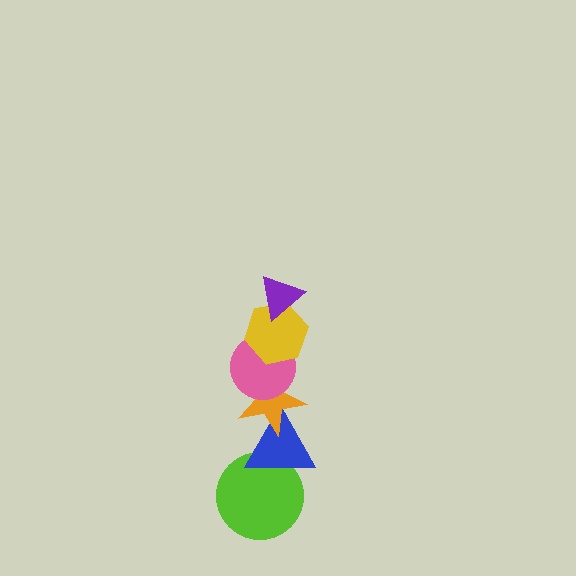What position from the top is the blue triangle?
The blue triangle is 5th from the top.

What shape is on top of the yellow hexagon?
The purple triangle is on top of the yellow hexagon.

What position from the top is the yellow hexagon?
The yellow hexagon is 2nd from the top.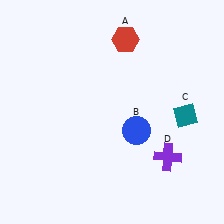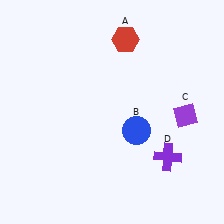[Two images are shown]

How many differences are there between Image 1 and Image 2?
There is 1 difference between the two images.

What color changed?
The diamond (C) changed from teal in Image 1 to purple in Image 2.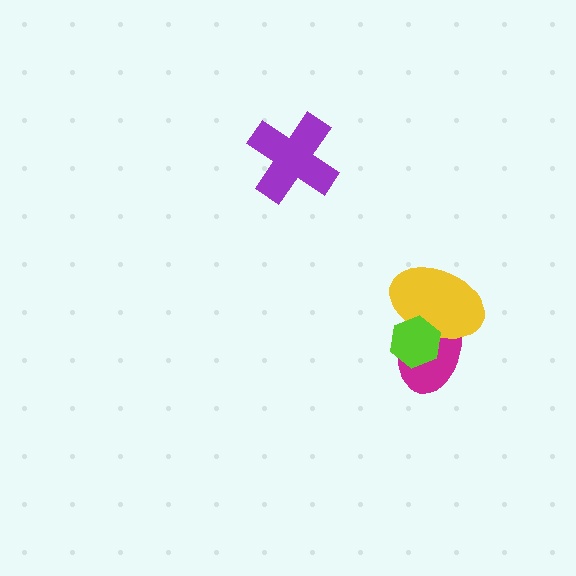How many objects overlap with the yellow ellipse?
2 objects overlap with the yellow ellipse.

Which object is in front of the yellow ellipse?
The lime hexagon is in front of the yellow ellipse.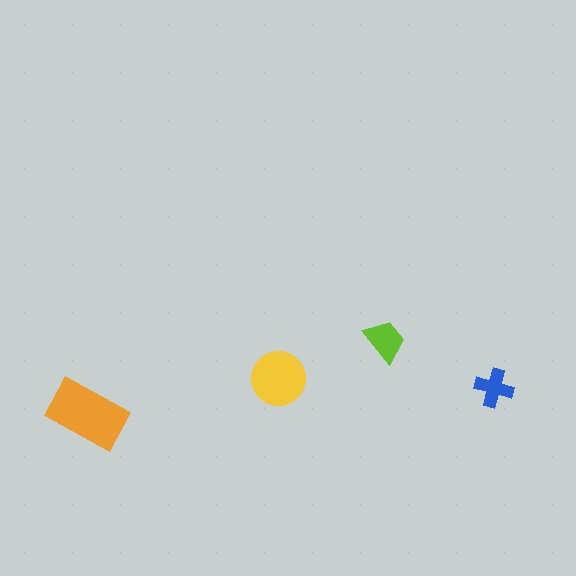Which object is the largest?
The orange rectangle.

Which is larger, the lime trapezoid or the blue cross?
The lime trapezoid.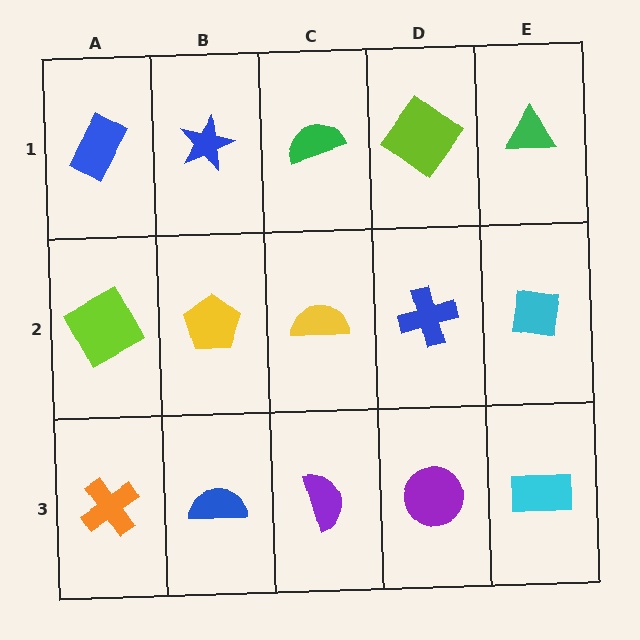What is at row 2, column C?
A yellow semicircle.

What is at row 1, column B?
A blue star.